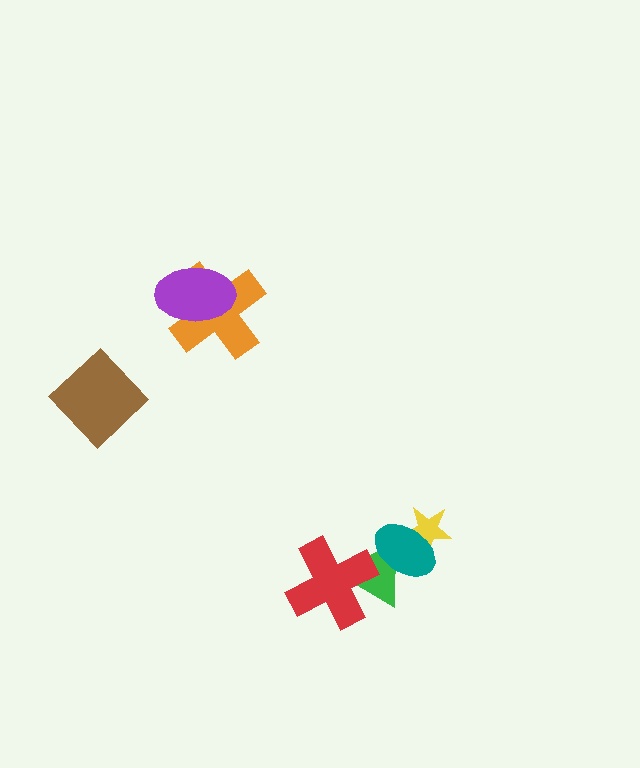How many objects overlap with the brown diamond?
0 objects overlap with the brown diamond.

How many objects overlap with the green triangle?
2 objects overlap with the green triangle.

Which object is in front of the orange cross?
The purple ellipse is in front of the orange cross.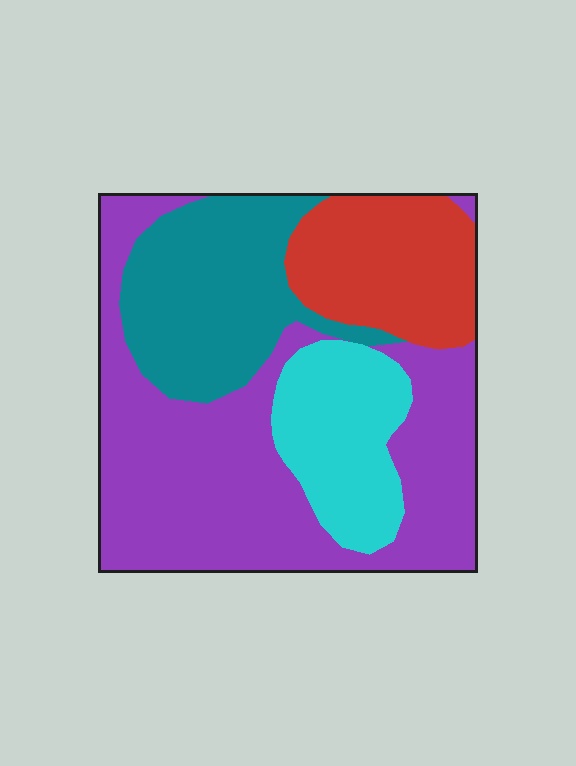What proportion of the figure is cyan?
Cyan takes up less than a sixth of the figure.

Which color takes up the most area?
Purple, at roughly 45%.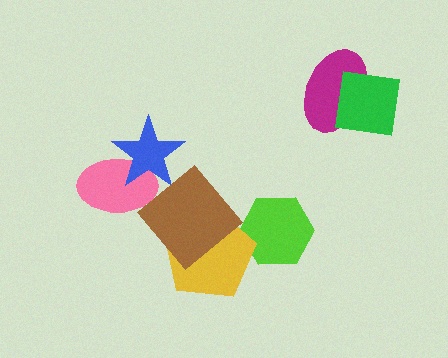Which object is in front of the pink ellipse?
The blue star is in front of the pink ellipse.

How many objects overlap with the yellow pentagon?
2 objects overlap with the yellow pentagon.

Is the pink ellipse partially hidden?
Yes, it is partially covered by another shape.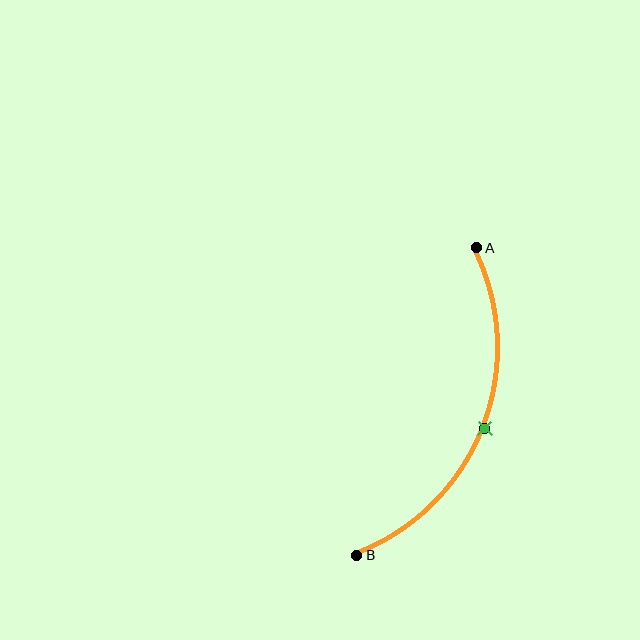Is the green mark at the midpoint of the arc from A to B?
Yes. The green mark lies on the arc at equal arc-length from both A and B — it is the arc midpoint.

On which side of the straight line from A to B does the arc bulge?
The arc bulges to the right of the straight line connecting A and B.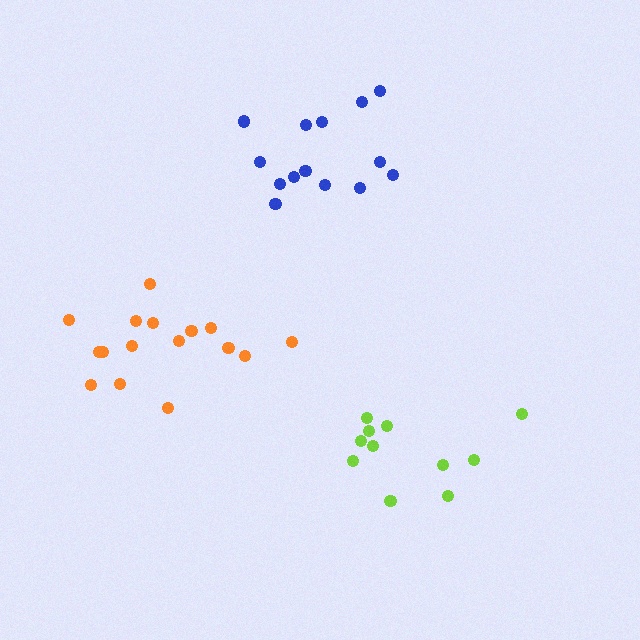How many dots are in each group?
Group 1: 11 dots, Group 2: 14 dots, Group 3: 16 dots (41 total).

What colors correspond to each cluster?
The clusters are colored: lime, blue, orange.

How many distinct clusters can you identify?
There are 3 distinct clusters.